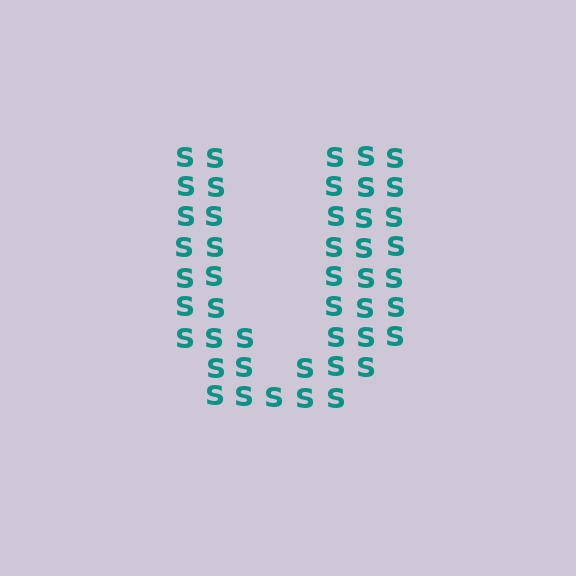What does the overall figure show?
The overall figure shows the letter U.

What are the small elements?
The small elements are letter S's.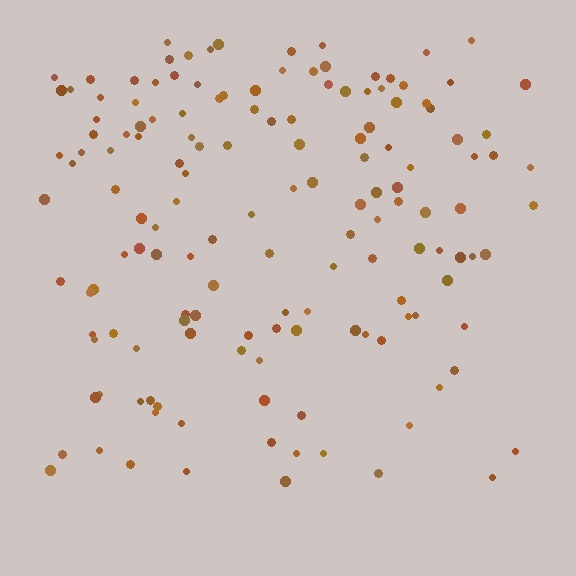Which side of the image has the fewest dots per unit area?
The bottom.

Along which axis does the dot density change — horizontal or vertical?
Vertical.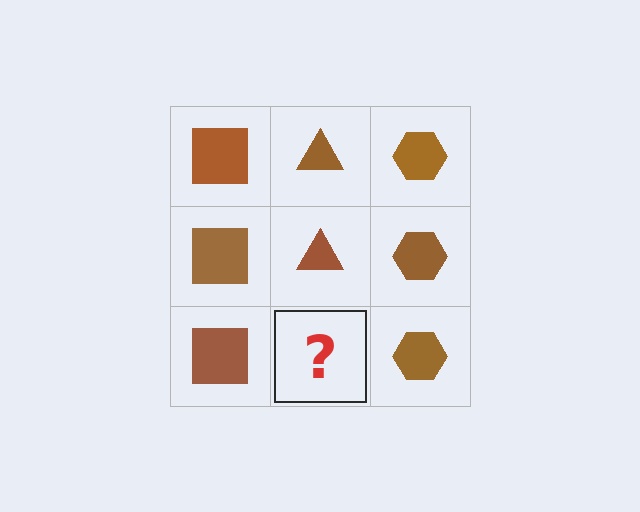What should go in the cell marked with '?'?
The missing cell should contain a brown triangle.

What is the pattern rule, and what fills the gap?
The rule is that each column has a consistent shape. The gap should be filled with a brown triangle.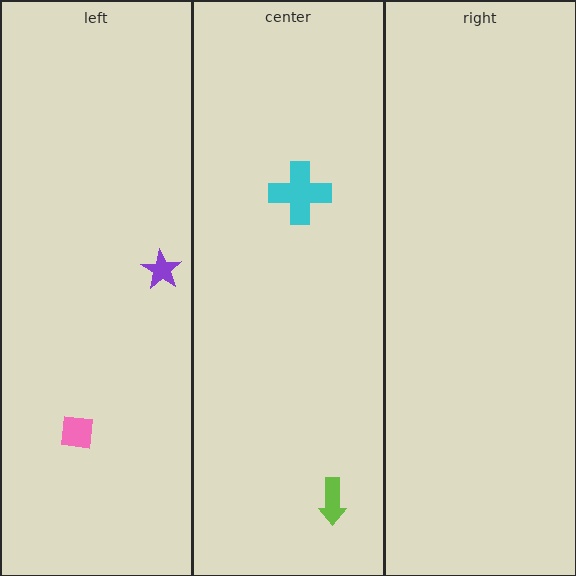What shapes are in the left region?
The pink square, the purple star.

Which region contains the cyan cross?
The center region.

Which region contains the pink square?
The left region.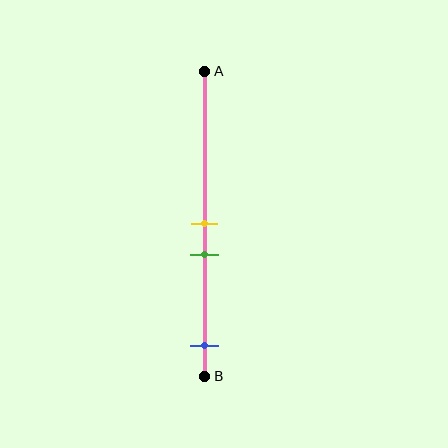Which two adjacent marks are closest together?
The yellow and green marks are the closest adjacent pair.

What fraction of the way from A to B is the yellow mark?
The yellow mark is approximately 50% (0.5) of the way from A to B.